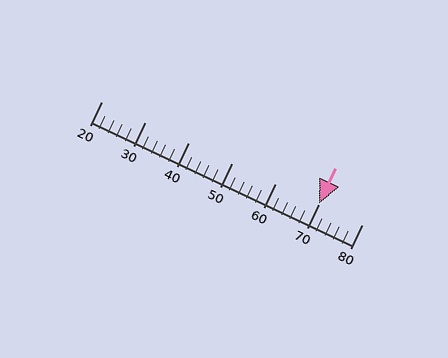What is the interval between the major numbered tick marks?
The major tick marks are spaced 10 units apart.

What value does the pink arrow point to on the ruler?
The pink arrow points to approximately 70.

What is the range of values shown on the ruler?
The ruler shows values from 20 to 80.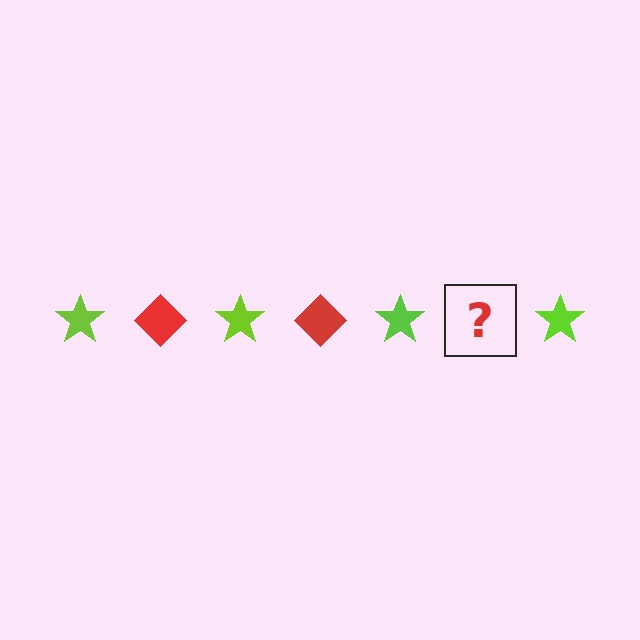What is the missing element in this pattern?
The missing element is a red diamond.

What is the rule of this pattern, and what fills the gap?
The rule is that the pattern alternates between lime star and red diamond. The gap should be filled with a red diamond.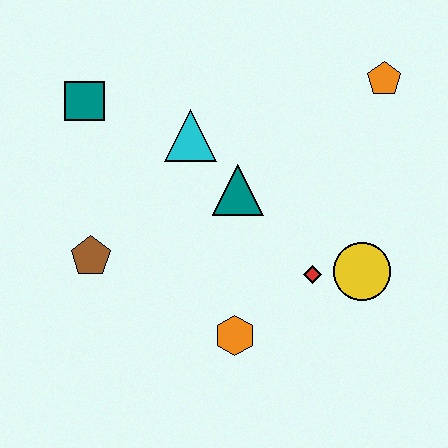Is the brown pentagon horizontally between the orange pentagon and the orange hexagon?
No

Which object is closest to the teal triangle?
The cyan triangle is closest to the teal triangle.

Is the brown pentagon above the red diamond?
Yes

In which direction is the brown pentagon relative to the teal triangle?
The brown pentagon is to the left of the teal triangle.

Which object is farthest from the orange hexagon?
The orange pentagon is farthest from the orange hexagon.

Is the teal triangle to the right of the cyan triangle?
Yes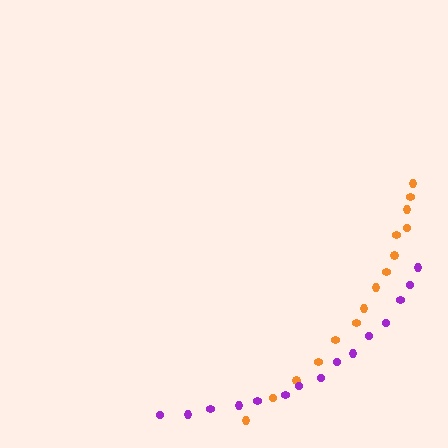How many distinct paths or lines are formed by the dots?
There are 2 distinct paths.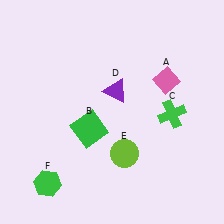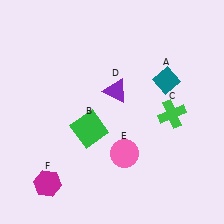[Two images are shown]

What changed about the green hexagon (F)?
In Image 1, F is green. In Image 2, it changed to magenta.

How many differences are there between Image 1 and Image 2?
There are 3 differences between the two images.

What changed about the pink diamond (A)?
In Image 1, A is pink. In Image 2, it changed to teal.